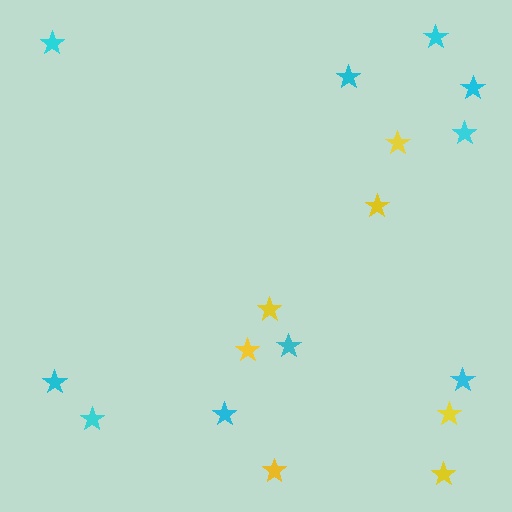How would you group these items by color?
There are 2 groups: one group of cyan stars (10) and one group of yellow stars (7).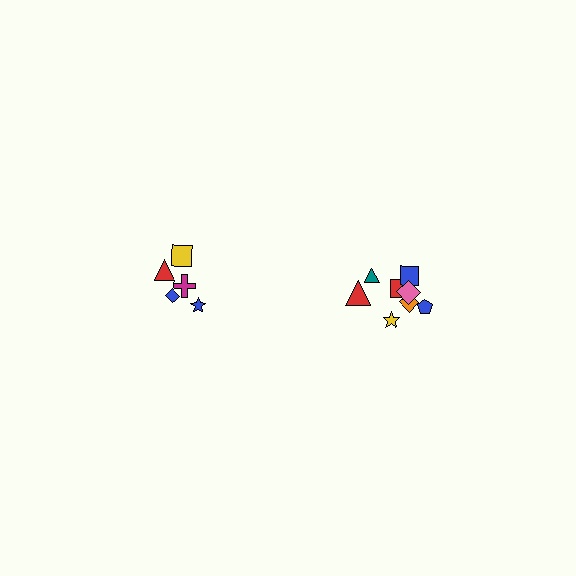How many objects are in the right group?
There are 8 objects.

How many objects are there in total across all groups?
There are 13 objects.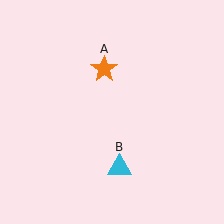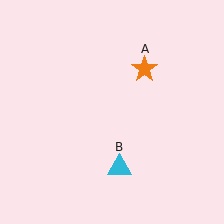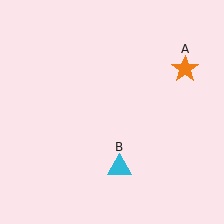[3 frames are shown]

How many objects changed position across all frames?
1 object changed position: orange star (object A).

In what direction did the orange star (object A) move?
The orange star (object A) moved right.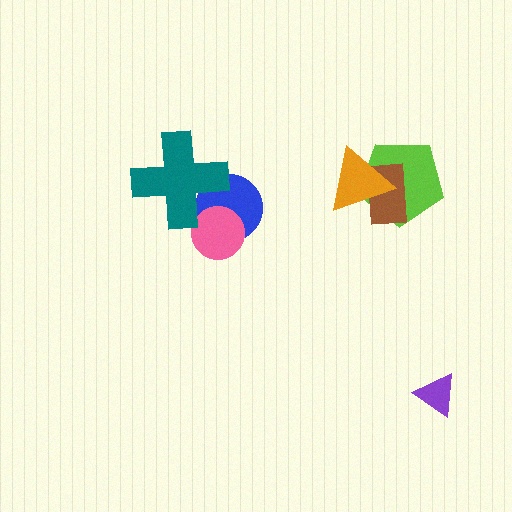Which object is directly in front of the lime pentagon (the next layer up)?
The brown rectangle is directly in front of the lime pentagon.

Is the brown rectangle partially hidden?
Yes, it is partially covered by another shape.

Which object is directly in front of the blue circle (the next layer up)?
The pink circle is directly in front of the blue circle.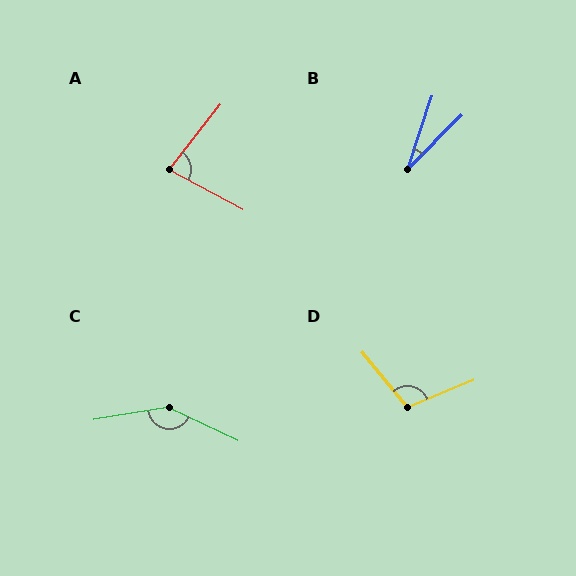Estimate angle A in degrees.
Approximately 80 degrees.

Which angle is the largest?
C, at approximately 145 degrees.